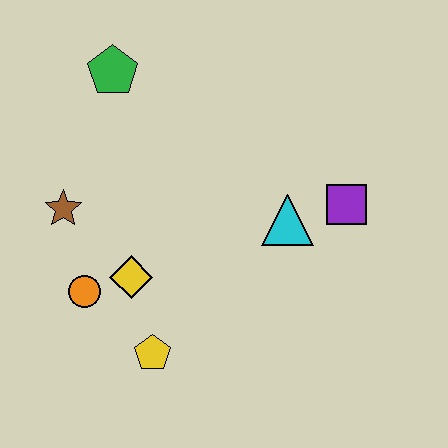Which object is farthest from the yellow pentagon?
The green pentagon is farthest from the yellow pentagon.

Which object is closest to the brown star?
The orange circle is closest to the brown star.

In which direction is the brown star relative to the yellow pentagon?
The brown star is above the yellow pentagon.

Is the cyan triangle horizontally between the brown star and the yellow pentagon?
No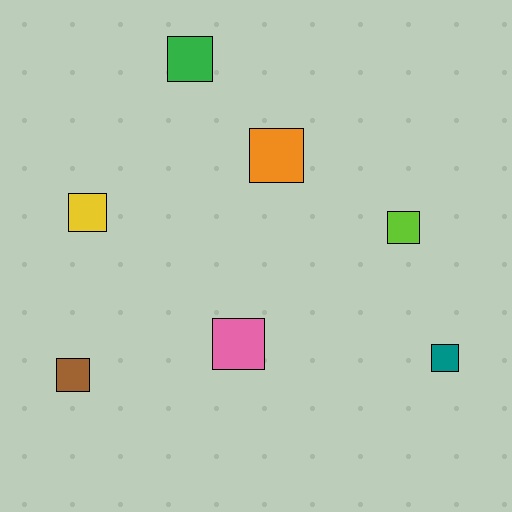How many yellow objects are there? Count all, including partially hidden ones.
There is 1 yellow object.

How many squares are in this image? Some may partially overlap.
There are 7 squares.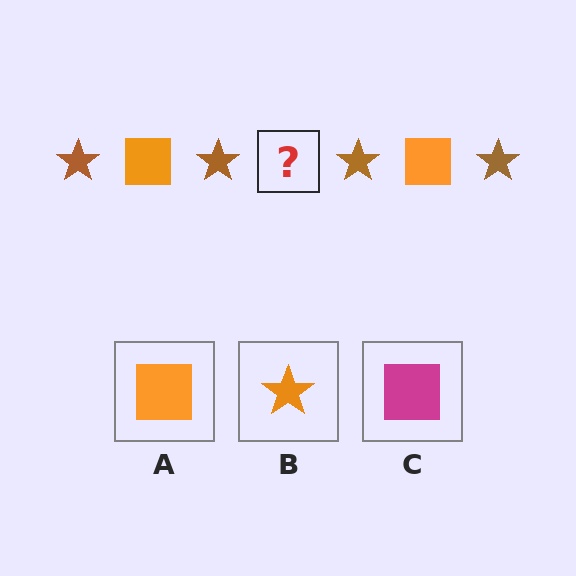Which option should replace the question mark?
Option A.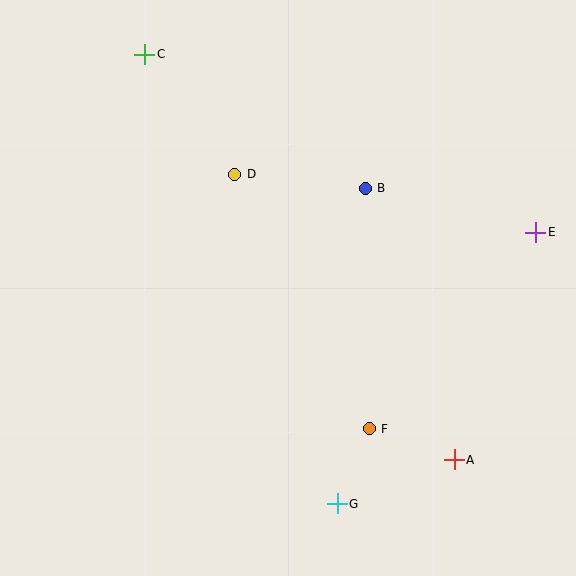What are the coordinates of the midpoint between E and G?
The midpoint between E and G is at (437, 368).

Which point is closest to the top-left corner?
Point C is closest to the top-left corner.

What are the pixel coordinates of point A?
Point A is at (454, 460).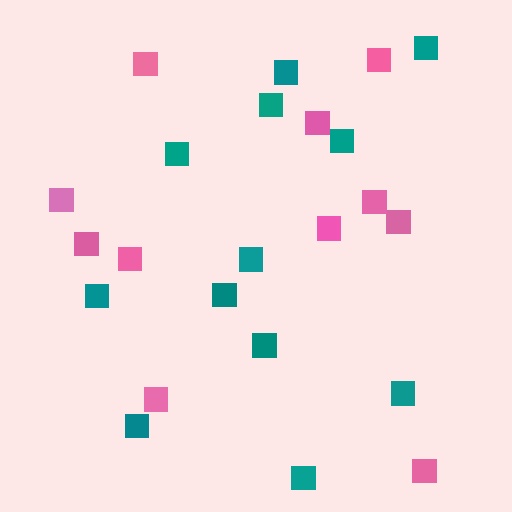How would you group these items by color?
There are 2 groups: one group of teal squares (12) and one group of pink squares (11).